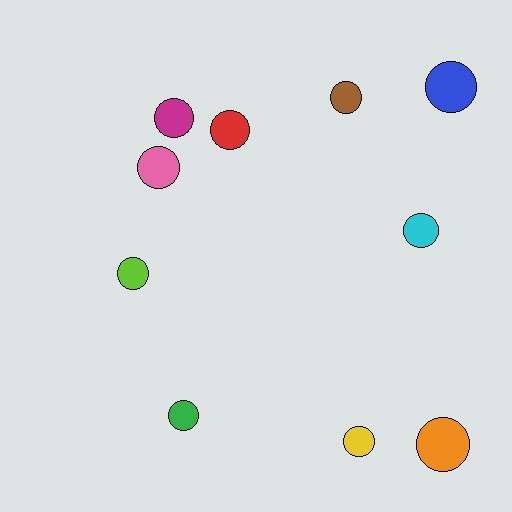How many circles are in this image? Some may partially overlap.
There are 10 circles.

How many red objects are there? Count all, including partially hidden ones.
There is 1 red object.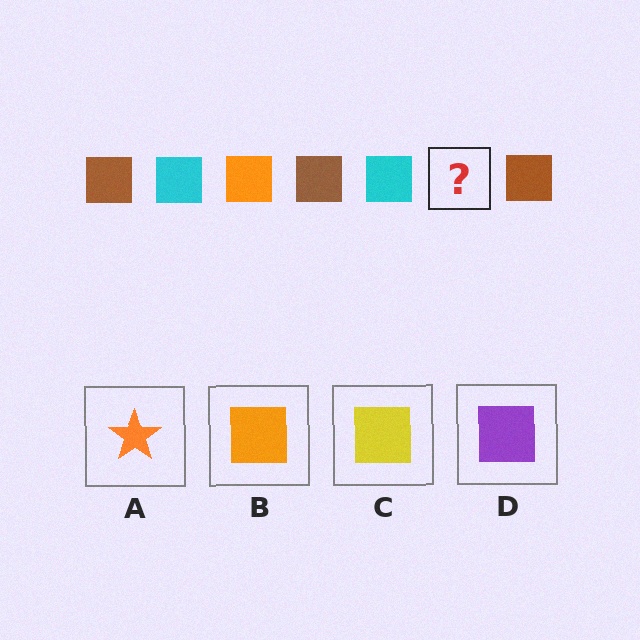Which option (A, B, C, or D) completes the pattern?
B.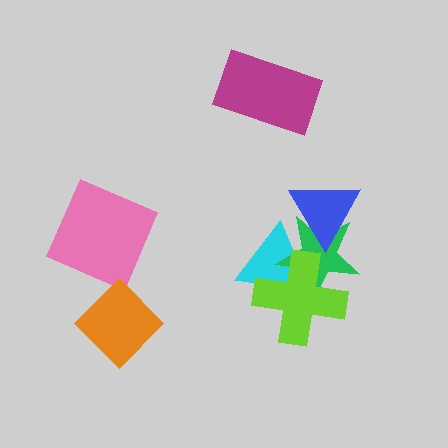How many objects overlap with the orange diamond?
0 objects overlap with the orange diamond.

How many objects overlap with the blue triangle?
2 objects overlap with the blue triangle.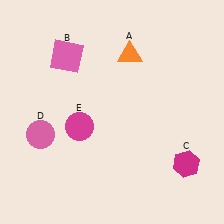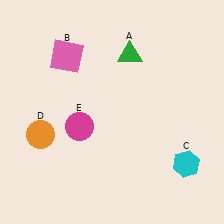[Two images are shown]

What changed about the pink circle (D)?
In Image 1, D is pink. In Image 2, it changed to orange.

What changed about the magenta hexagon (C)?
In Image 1, C is magenta. In Image 2, it changed to cyan.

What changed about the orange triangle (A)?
In Image 1, A is orange. In Image 2, it changed to green.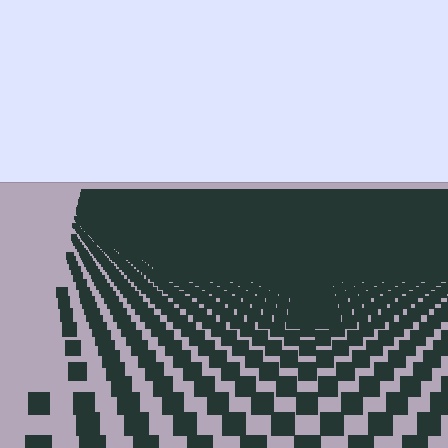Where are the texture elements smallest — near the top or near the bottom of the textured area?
Near the top.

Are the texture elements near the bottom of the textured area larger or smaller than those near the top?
Larger. Near the bottom, elements are closer to the viewer and appear at a bigger on-screen size.